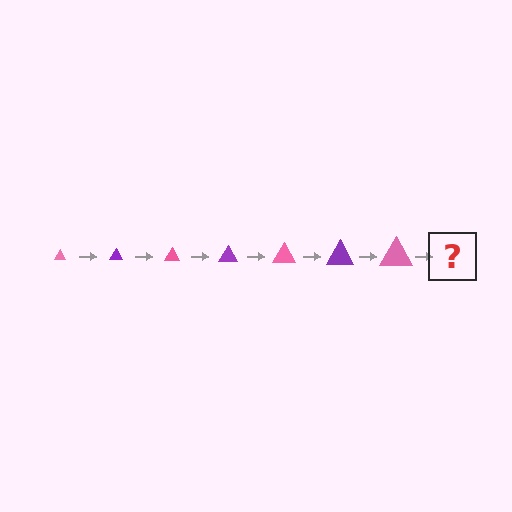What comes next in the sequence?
The next element should be a purple triangle, larger than the previous one.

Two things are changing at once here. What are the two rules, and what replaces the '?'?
The two rules are that the triangle grows larger each step and the color cycles through pink and purple. The '?' should be a purple triangle, larger than the previous one.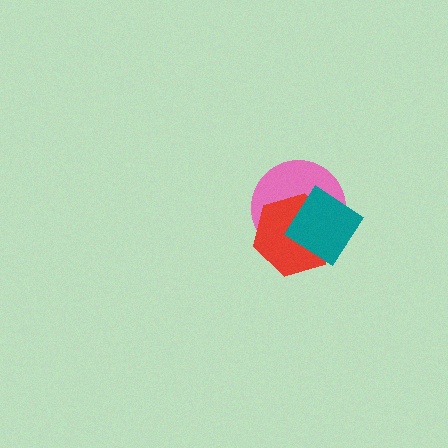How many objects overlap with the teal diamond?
2 objects overlap with the teal diamond.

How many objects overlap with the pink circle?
2 objects overlap with the pink circle.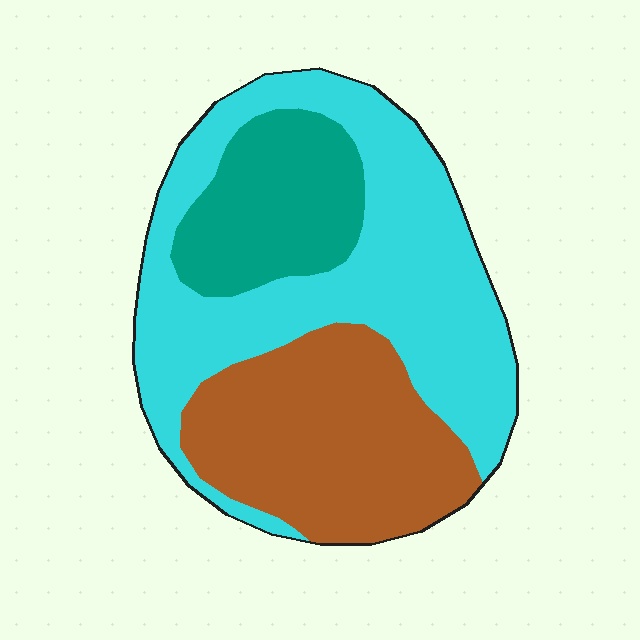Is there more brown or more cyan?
Cyan.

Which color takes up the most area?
Cyan, at roughly 50%.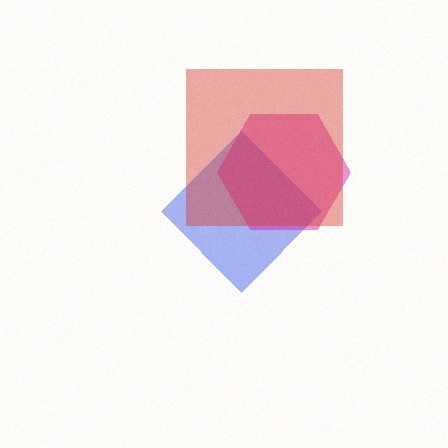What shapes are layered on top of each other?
The layered shapes are: a blue diamond, a magenta hexagon, a red square.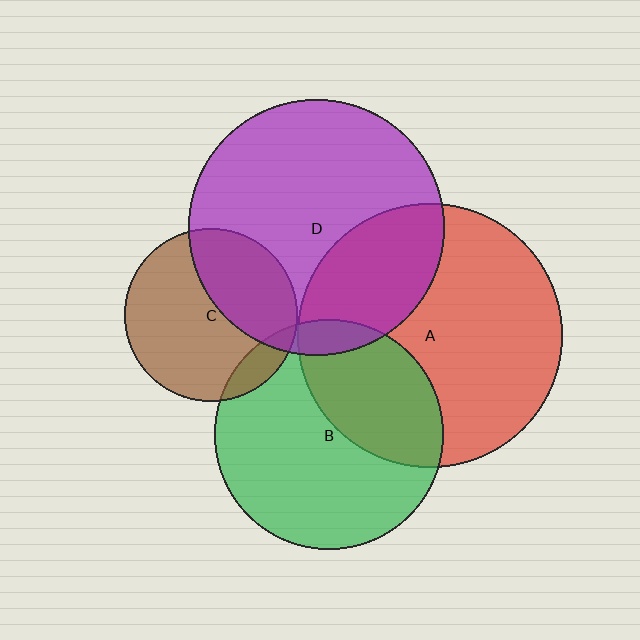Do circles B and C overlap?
Yes.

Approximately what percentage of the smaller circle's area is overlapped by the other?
Approximately 10%.